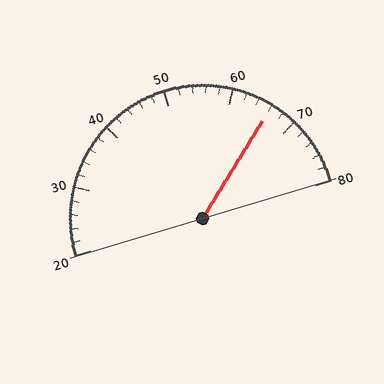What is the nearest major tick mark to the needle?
The nearest major tick mark is 70.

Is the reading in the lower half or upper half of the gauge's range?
The reading is in the upper half of the range (20 to 80).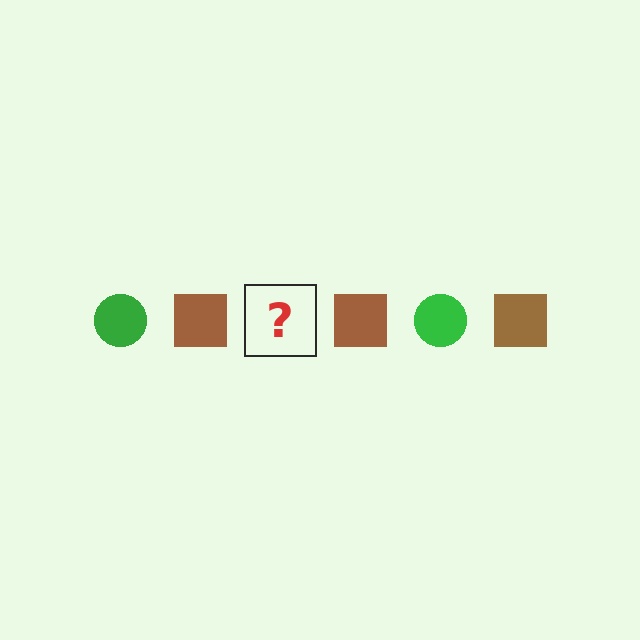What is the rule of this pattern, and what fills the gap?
The rule is that the pattern alternates between green circle and brown square. The gap should be filled with a green circle.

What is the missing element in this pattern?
The missing element is a green circle.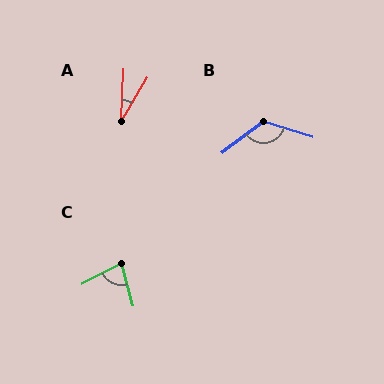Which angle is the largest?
B, at approximately 125 degrees.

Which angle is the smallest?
A, at approximately 28 degrees.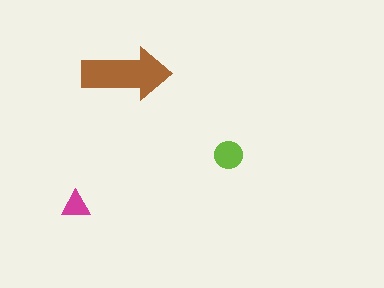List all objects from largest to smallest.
The brown arrow, the lime circle, the magenta triangle.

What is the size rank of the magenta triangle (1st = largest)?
3rd.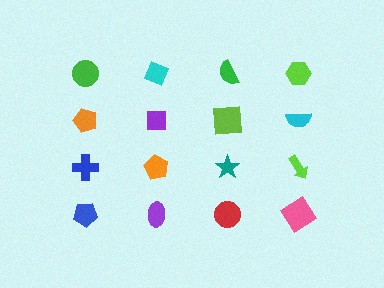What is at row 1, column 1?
A green circle.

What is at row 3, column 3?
A teal star.